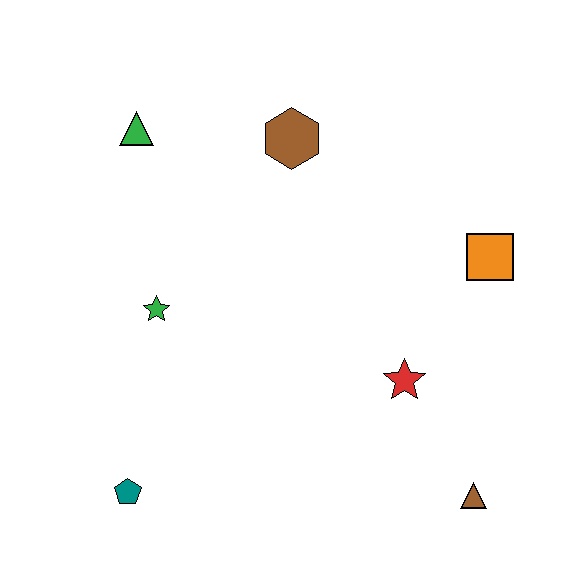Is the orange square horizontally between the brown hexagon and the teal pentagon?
No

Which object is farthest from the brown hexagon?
The brown triangle is farthest from the brown hexagon.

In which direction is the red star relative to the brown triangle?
The red star is above the brown triangle.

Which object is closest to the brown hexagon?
The green triangle is closest to the brown hexagon.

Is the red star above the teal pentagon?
Yes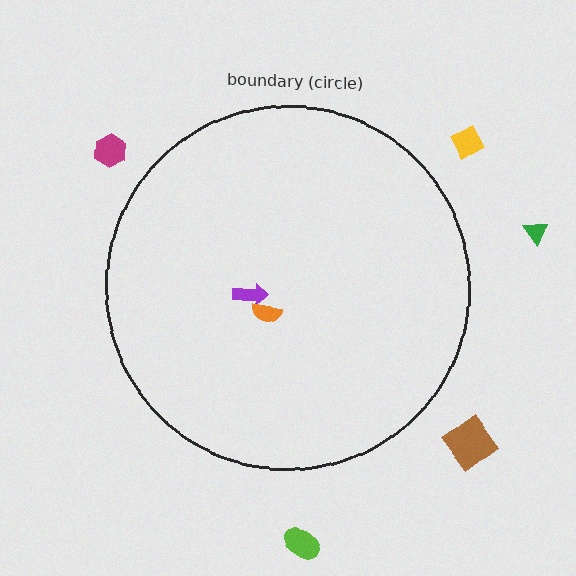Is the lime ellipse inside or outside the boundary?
Outside.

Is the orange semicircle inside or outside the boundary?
Inside.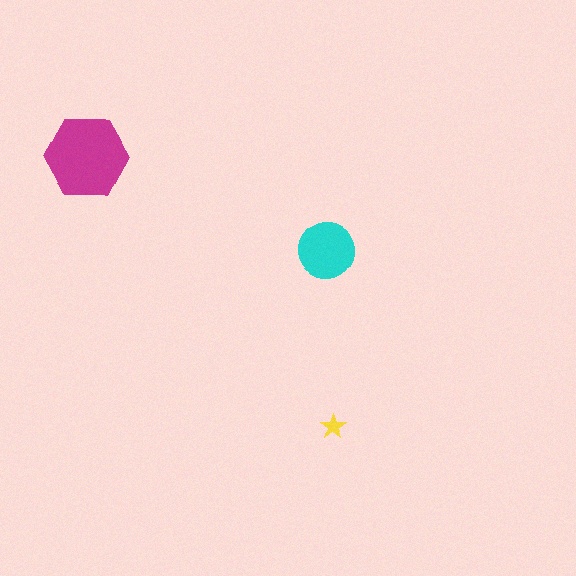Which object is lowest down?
The yellow star is bottommost.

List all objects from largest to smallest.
The magenta hexagon, the cyan circle, the yellow star.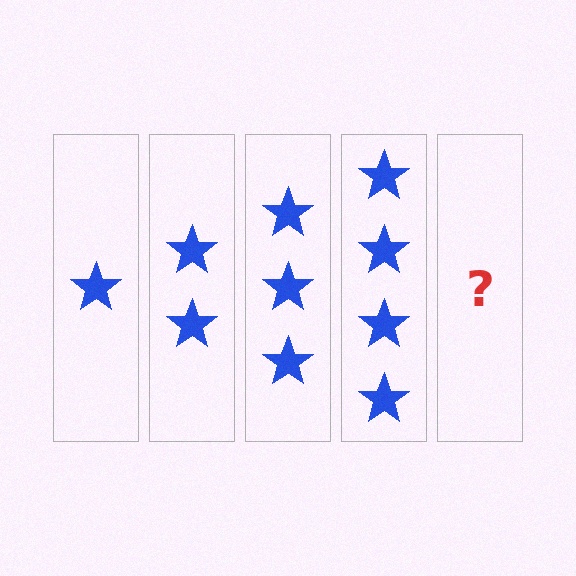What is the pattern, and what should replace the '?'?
The pattern is that each step adds one more star. The '?' should be 5 stars.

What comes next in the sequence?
The next element should be 5 stars.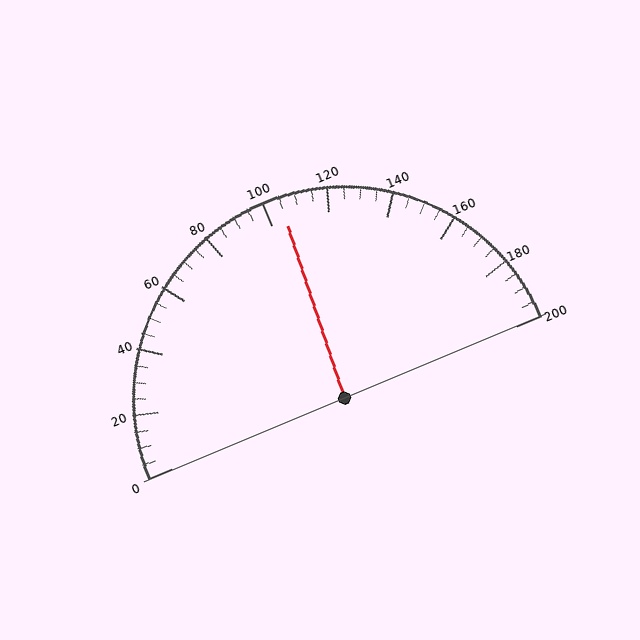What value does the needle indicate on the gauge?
The needle indicates approximately 105.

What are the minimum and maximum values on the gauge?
The gauge ranges from 0 to 200.